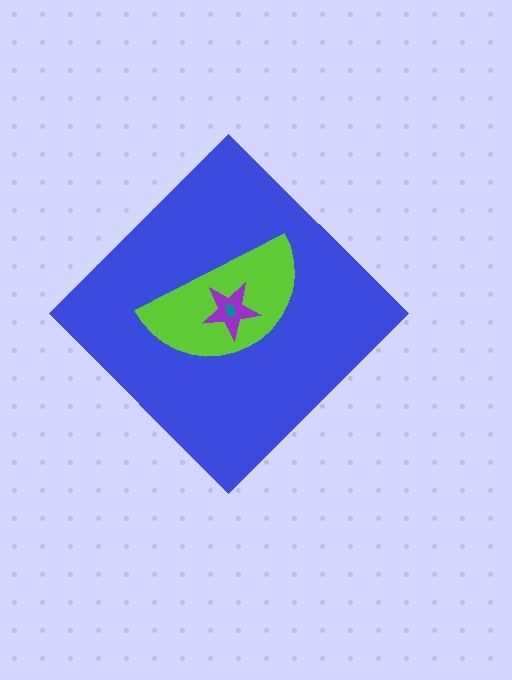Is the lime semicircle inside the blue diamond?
Yes.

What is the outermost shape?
The blue diamond.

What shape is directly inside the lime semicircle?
The purple star.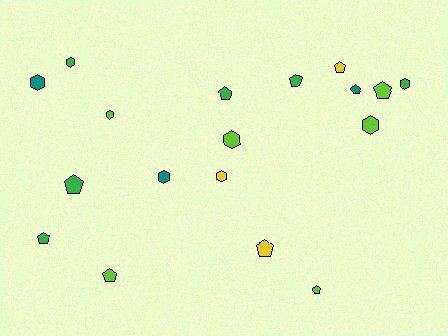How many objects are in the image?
There are 18 objects.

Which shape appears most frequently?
Pentagon, with 10 objects.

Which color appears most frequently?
Lime, with 6 objects.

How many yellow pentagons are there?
There are 2 yellow pentagons.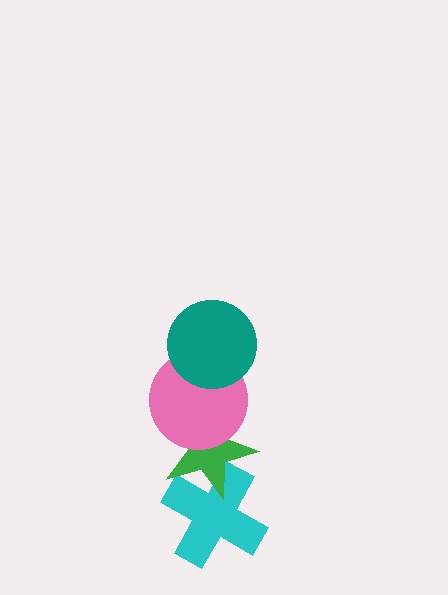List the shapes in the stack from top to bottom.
From top to bottom: the teal circle, the pink circle, the green star, the cyan cross.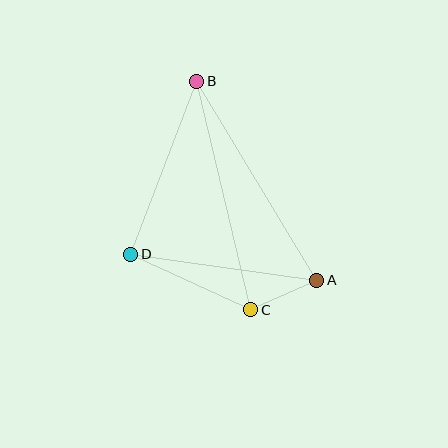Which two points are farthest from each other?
Points B and C are farthest from each other.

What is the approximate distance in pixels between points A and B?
The distance between A and B is approximately 232 pixels.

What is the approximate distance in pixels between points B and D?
The distance between B and D is approximately 185 pixels.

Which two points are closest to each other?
Points A and C are closest to each other.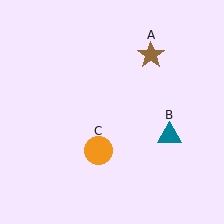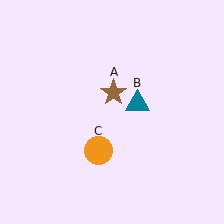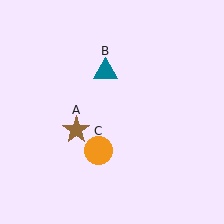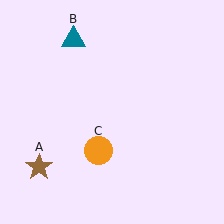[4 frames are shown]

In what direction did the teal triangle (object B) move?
The teal triangle (object B) moved up and to the left.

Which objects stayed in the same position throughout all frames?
Orange circle (object C) remained stationary.